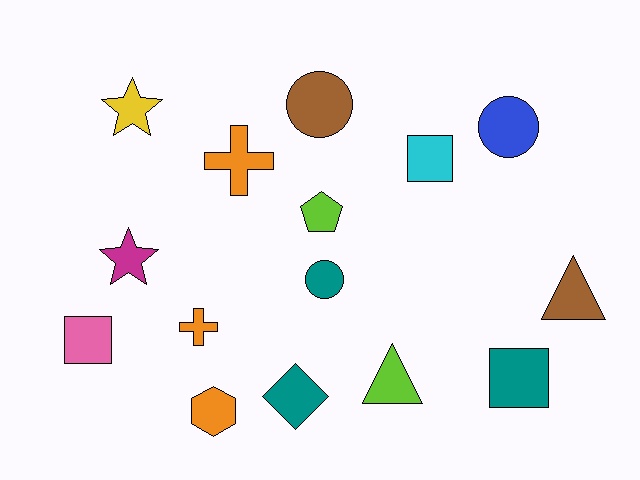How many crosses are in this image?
There are 2 crosses.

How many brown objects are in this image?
There are 2 brown objects.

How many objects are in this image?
There are 15 objects.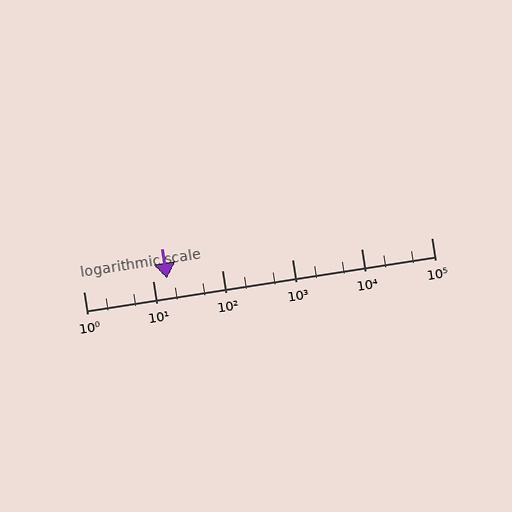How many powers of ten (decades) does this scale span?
The scale spans 5 decades, from 1 to 100000.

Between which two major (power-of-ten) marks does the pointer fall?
The pointer is between 10 and 100.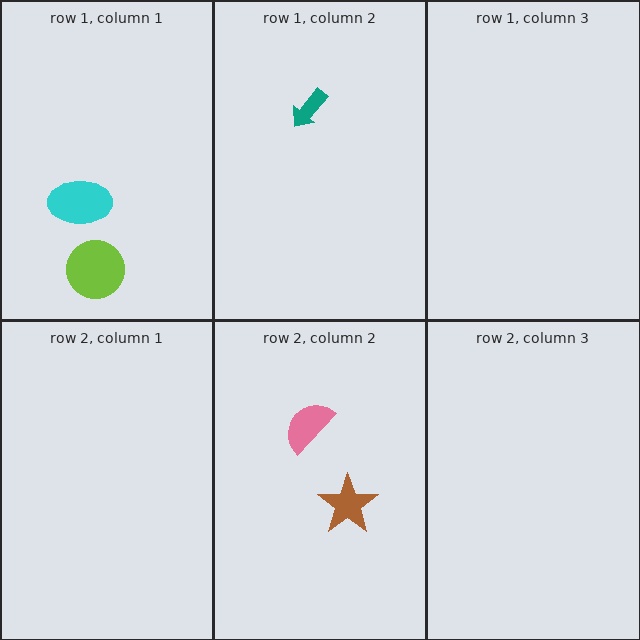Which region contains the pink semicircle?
The row 2, column 2 region.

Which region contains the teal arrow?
The row 1, column 2 region.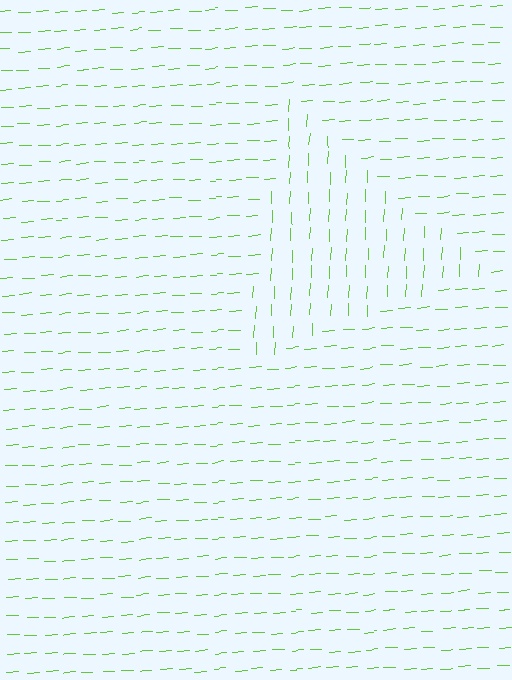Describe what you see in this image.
The image is filled with small lime line segments. A triangle region in the image has lines oriented differently from the surrounding lines, creating a visible texture boundary.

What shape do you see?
I see a triangle.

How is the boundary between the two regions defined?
The boundary is defined purely by a change in line orientation (approximately 84 degrees difference). All lines are the same color and thickness.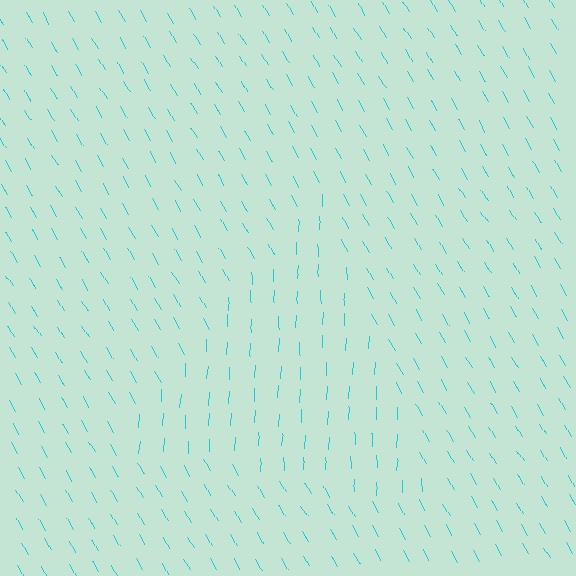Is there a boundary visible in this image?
Yes, there is a texture boundary formed by a change in line orientation.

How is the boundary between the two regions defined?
The boundary is defined purely by a change in line orientation (approximately 32 degrees difference). All lines are the same color and thickness.